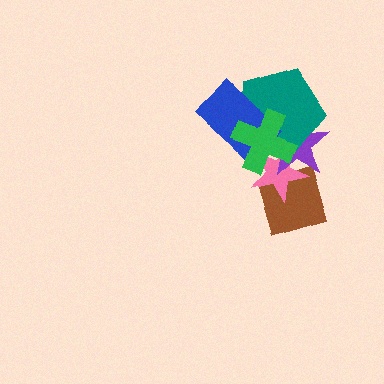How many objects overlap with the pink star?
4 objects overlap with the pink star.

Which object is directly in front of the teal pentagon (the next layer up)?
The blue rectangle is directly in front of the teal pentagon.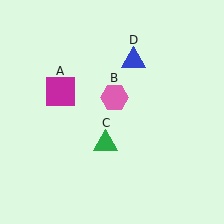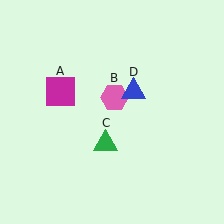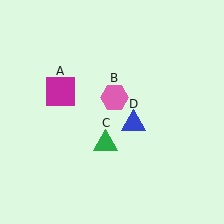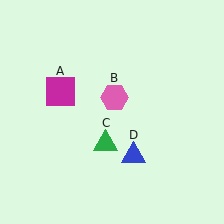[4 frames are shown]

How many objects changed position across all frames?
1 object changed position: blue triangle (object D).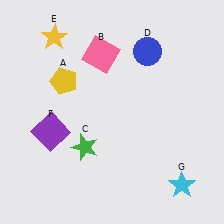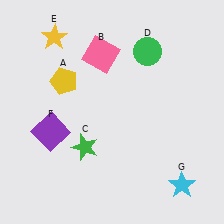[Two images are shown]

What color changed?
The circle (D) changed from blue in Image 1 to green in Image 2.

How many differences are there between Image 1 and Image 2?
There is 1 difference between the two images.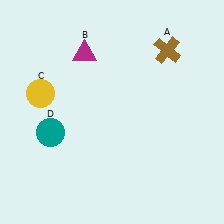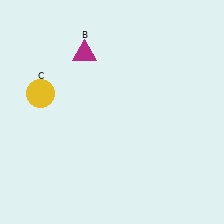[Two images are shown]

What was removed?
The brown cross (A), the teal circle (D) were removed in Image 2.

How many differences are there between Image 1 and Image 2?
There are 2 differences between the two images.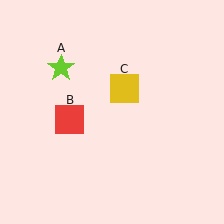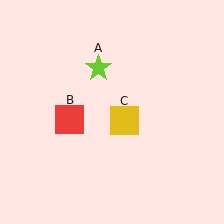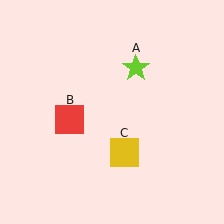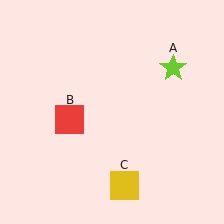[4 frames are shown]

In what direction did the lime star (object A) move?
The lime star (object A) moved right.